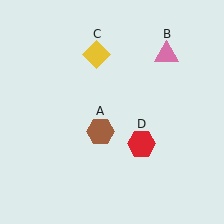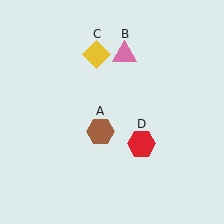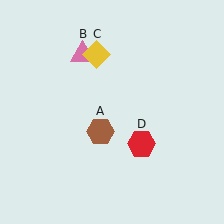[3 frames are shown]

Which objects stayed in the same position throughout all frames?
Brown hexagon (object A) and yellow diamond (object C) and red hexagon (object D) remained stationary.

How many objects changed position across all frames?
1 object changed position: pink triangle (object B).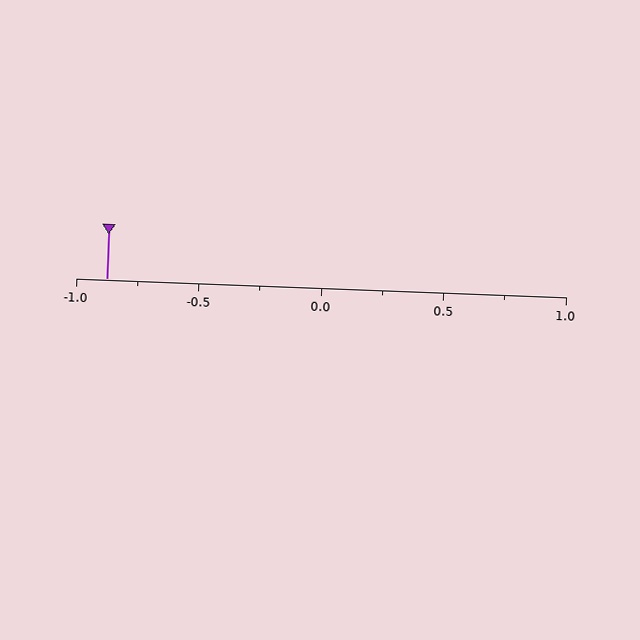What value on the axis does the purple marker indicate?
The marker indicates approximately -0.88.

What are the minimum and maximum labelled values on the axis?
The axis runs from -1.0 to 1.0.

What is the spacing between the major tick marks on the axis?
The major ticks are spaced 0.5 apart.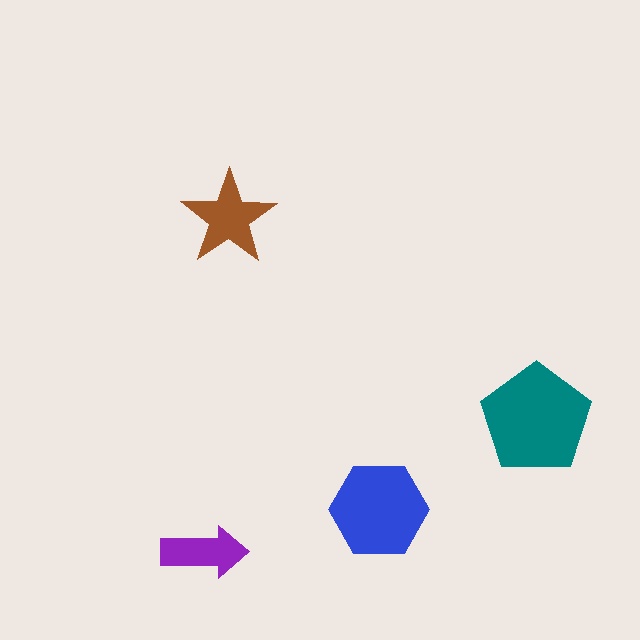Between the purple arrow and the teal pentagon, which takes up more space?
The teal pentagon.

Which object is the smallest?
The purple arrow.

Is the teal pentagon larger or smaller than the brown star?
Larger.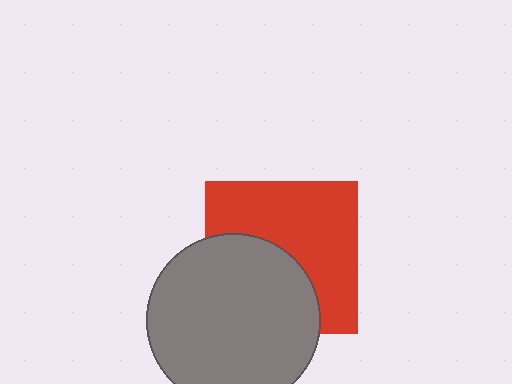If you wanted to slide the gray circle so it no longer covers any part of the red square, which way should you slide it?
Slide it toward the lower-left — that is the most direct way to separate the two shapes.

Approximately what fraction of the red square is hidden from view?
Roughly 43% of the red square is hidden behind the gray circle.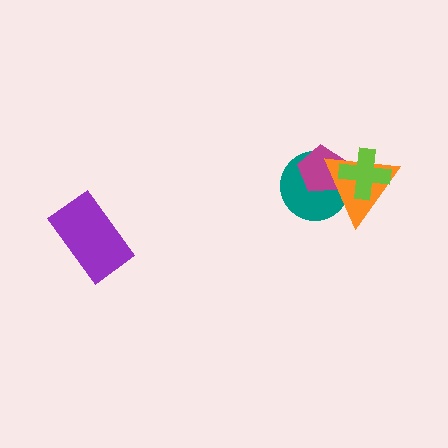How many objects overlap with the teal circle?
3 objects overlap with the teal circle.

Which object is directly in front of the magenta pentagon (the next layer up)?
The orange triangle is directly in front of the magenta pentagon.